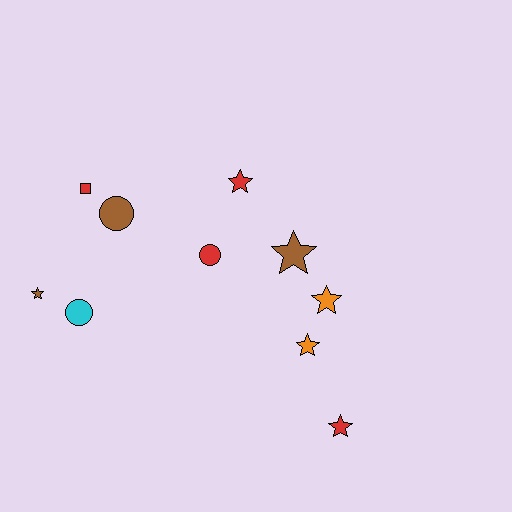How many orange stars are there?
There are 2 orange stars.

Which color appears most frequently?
Red, with 4 objects.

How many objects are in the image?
There are 10 objects.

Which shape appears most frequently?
Star, with 6 objects.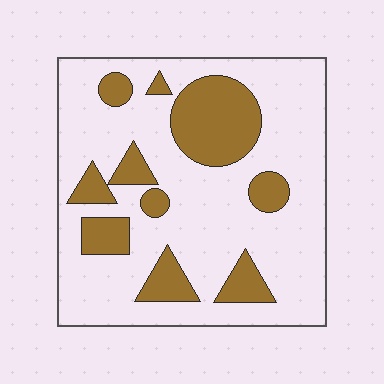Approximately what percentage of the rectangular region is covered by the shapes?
Approximately 25%.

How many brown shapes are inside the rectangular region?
10.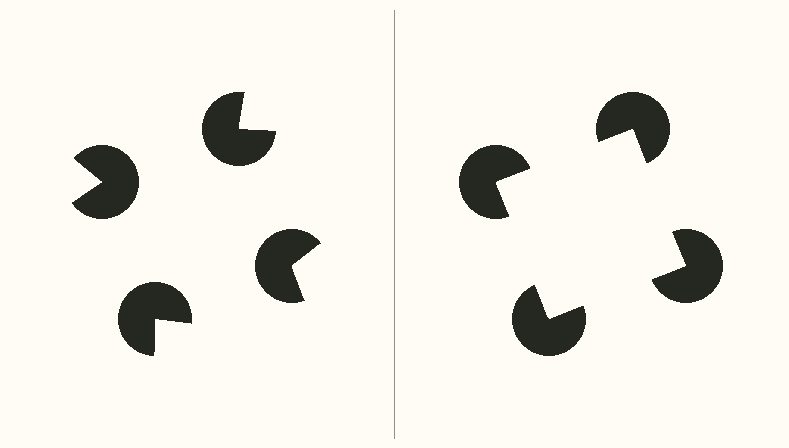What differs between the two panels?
The pac-man discs are positioned identically on both sides; only the wedge orientations differ. On the right they align to a square; on the left they are misaligned.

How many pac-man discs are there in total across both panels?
8 — 4 on each side.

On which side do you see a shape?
An illusory square appears on the right side. On the left side the wedge cuts are rotated, so no coherent shape forms.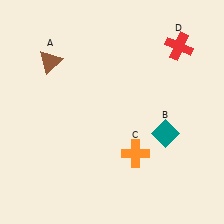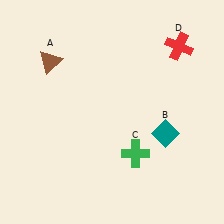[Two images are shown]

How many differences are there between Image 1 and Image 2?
There is 1 difference between the two images.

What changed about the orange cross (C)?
In Image 1, C is orange. In Image 2, it changed to green.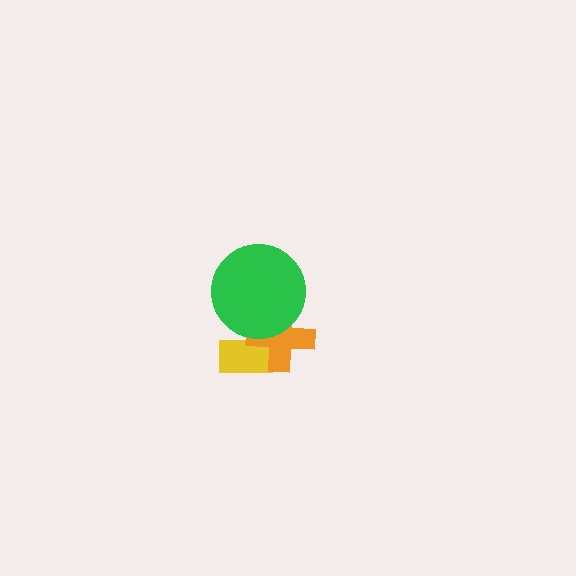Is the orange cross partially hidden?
Yes, it is partially covered by another shape.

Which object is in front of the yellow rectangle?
The orange cross is in front of the yellow rectangle.